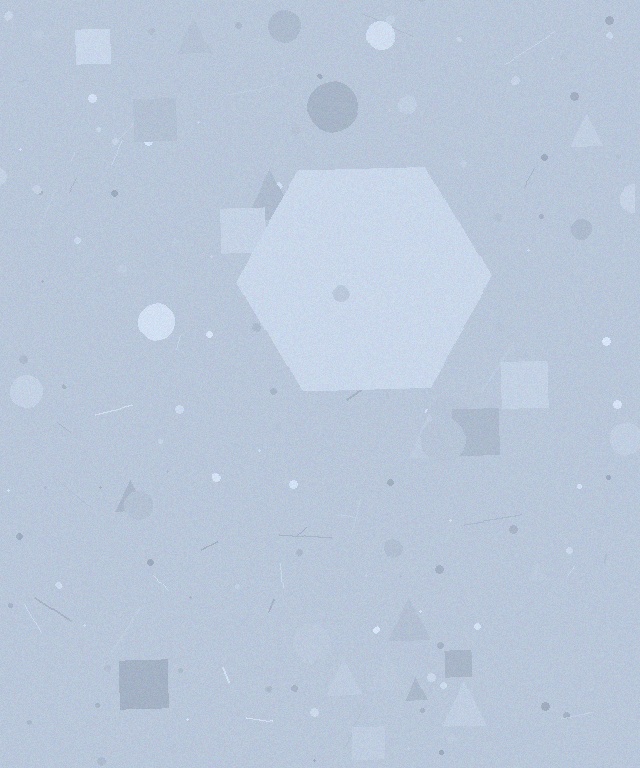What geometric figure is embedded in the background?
A hexagon is embedded in the background.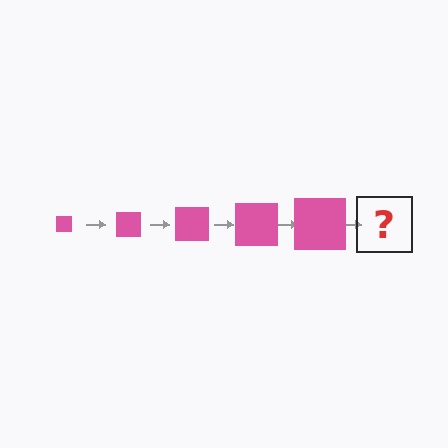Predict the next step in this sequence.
The next step is a pink square, larger than the previous one.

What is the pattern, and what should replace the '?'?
The pattern is that the square gets progressively larger each step. The '?' should be a pink square, larger than the previous one.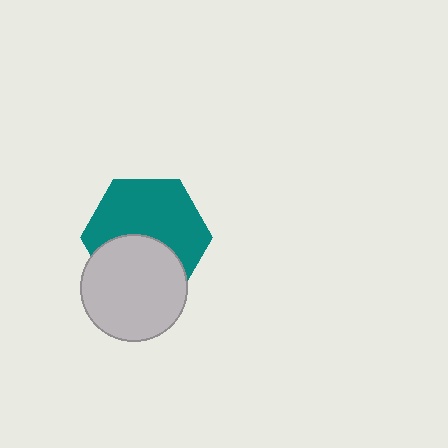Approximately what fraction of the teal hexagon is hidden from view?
Roughly 39% of the teal hexagon is hidden behind the light gray circle.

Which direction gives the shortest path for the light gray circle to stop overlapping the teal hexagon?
Moving down gives the shortest separation.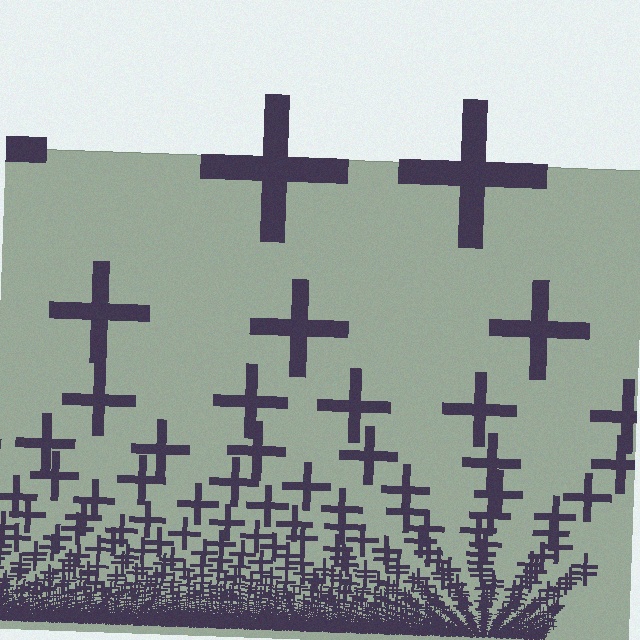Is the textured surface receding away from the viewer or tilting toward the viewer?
The surface appears to tilt toward the viewer. Texture elements get larger and sparser toward the top.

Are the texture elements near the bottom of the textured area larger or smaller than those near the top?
Smaller. The gradient is inverted — elements near the bottom are smaller and denser.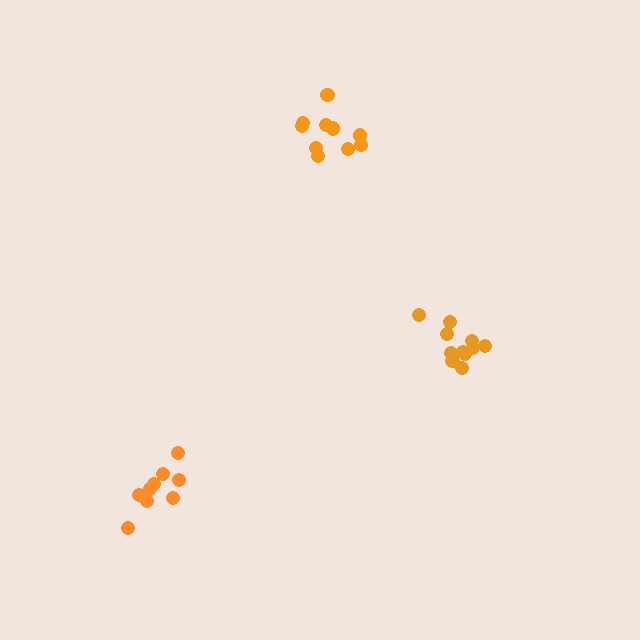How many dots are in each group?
Group 1: 10 dots, Group 2: 11 dots, Group 3: 9 dots (30 total).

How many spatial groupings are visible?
There are 3 spatial groupings.